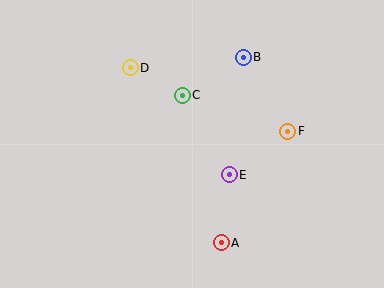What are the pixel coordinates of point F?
Point F is at (288, 131).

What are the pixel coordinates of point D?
Point D is at (130, 68).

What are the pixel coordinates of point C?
Point C is at (182, 95).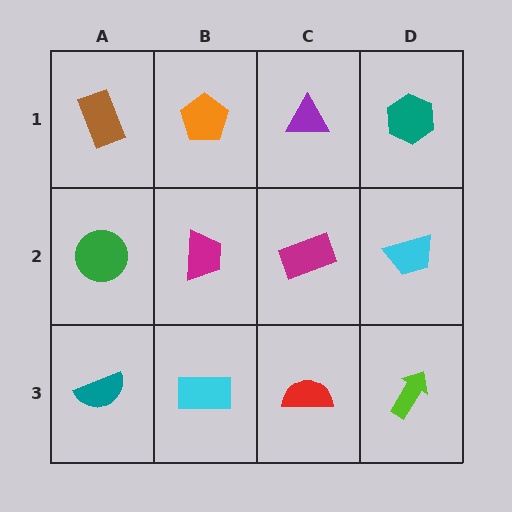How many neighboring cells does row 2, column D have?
3.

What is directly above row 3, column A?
A green circle.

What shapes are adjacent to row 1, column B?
A magenta trapezoid (row 2, column B), a brown rectangle (row 1, column A), a purple triangle (row 1, column C).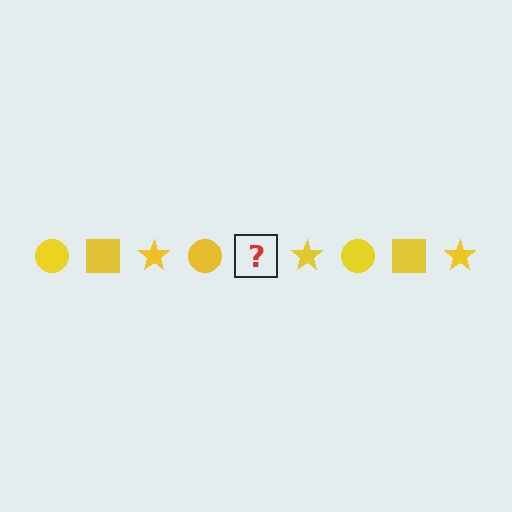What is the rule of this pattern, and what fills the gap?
The rule is that the pattern cycles through circle, square, star shapes in yellow. The gap should be filled with a yellow square.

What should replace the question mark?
The question mark should be replaced with a yellow square.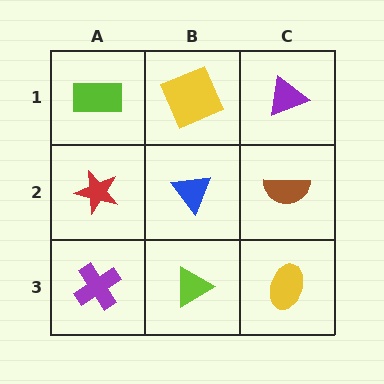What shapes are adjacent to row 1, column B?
A blue triangle (row 2, column B), a lime rectangle (row 1, column A), a purple triangle (row 1, column C).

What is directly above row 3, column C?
A brown semicircle.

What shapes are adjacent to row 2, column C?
A purple triangle (row 1, column C), a yellow ellipse (row 3, column C), a blue triangle (row 2, column B).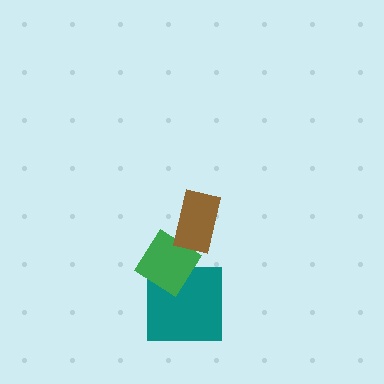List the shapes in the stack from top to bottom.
From top to bottom: the brown rectangle, the green diamond, the teal square.